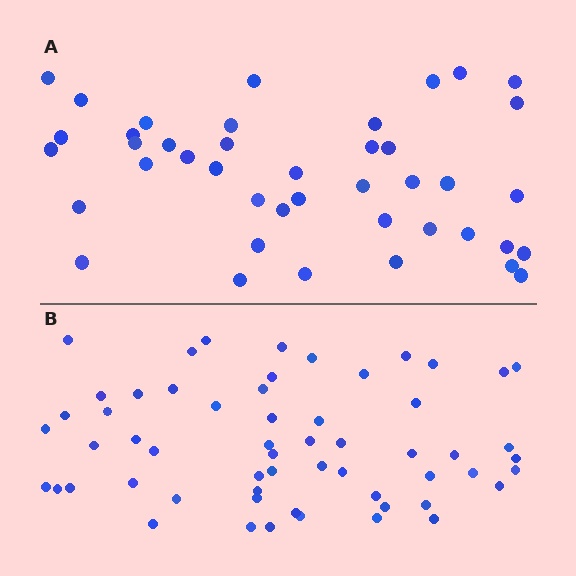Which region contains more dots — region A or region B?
Region B (the bottom region) has more dots.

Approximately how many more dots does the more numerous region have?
Region B has approximately 15 more dots than region A.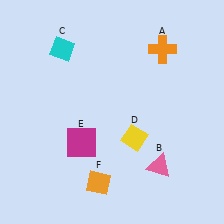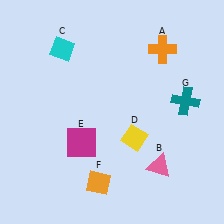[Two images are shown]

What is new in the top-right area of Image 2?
A teal cross (G) was added in the top-right area of Image 2.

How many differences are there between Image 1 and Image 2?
There is 1 difference between the two images.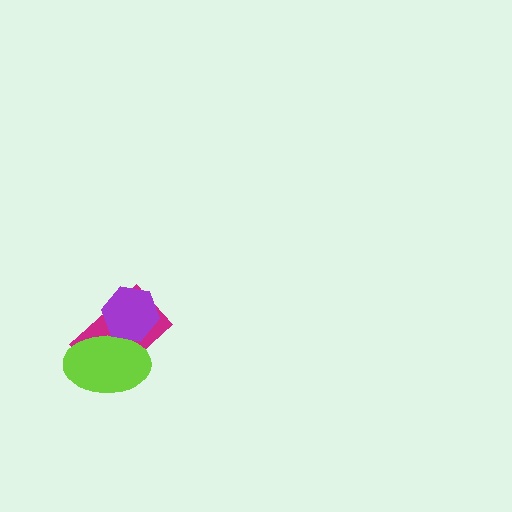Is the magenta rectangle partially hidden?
Yes, it is partially covered by another shape.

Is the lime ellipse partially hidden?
Yes, it is partially covered by another shape.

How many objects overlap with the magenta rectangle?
2 objects overlap with the magenta rectangle.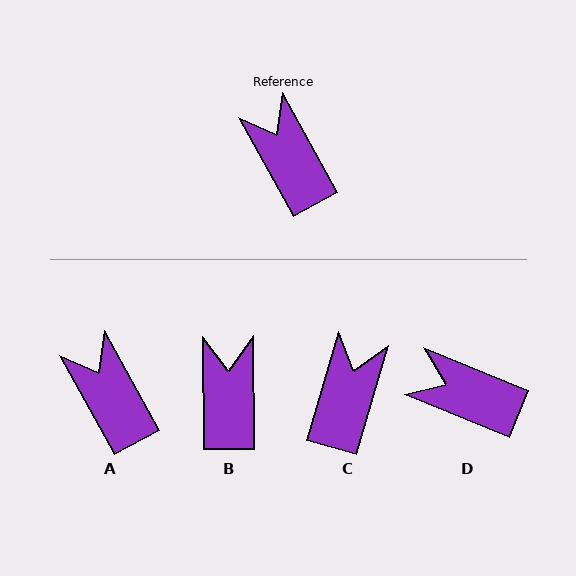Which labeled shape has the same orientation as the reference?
A.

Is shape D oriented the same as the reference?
No, it is off by about 39 degrees.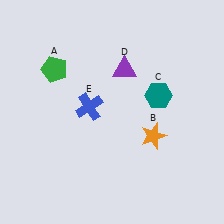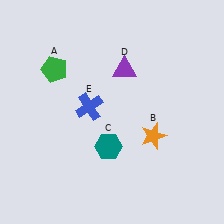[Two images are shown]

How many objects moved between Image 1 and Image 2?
1 object moved between the two images.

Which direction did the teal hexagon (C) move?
The teal hexagon (C) moved down.